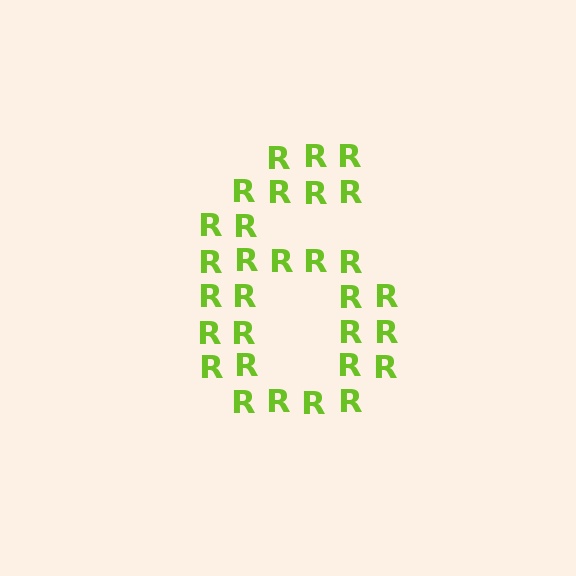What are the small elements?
The small elements are letter R's.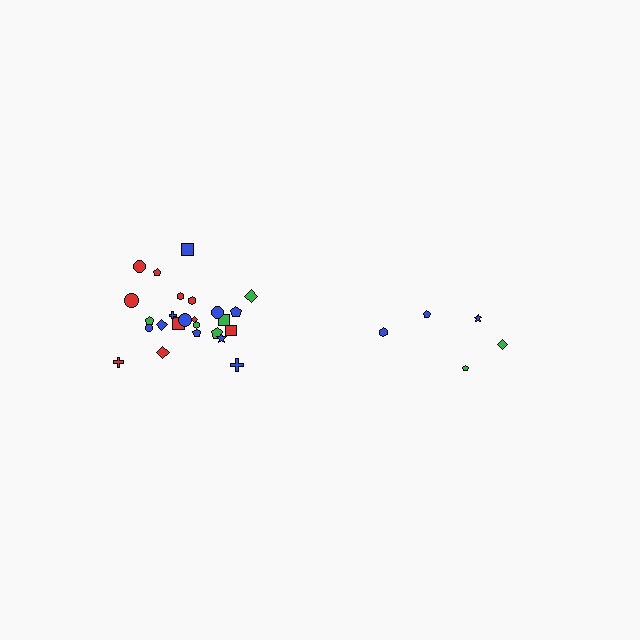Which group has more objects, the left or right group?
The left group.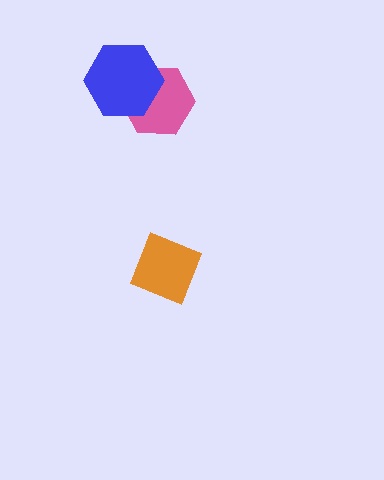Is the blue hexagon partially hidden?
No, no other shape covers it.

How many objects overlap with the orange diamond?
0 objects overlap with the orange diamond.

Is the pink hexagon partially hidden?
Yes, it is partially covered by another shape.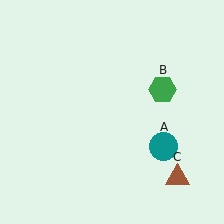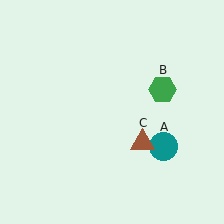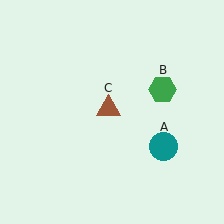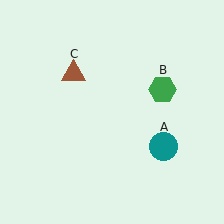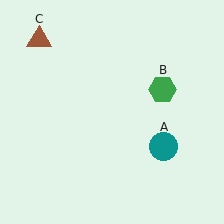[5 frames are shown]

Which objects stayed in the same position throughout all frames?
Teal circle (object A) and green hexagon (object B) remained stationary.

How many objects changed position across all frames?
1 object changed position: brown triangle (object C).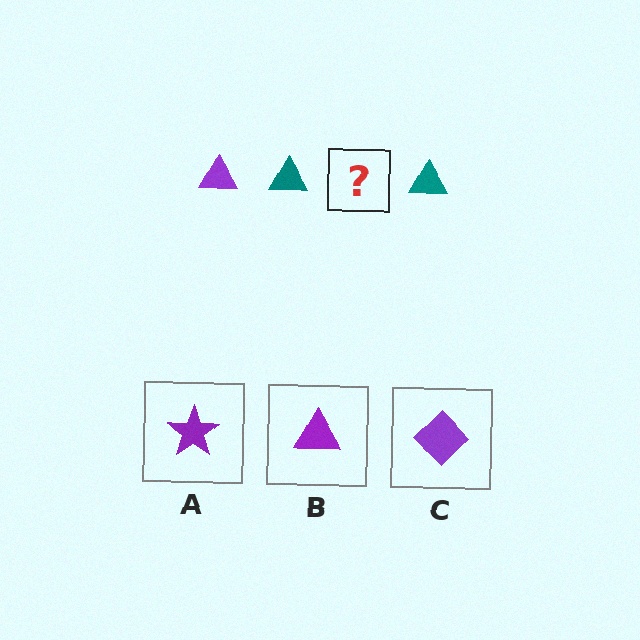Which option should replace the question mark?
Option B.